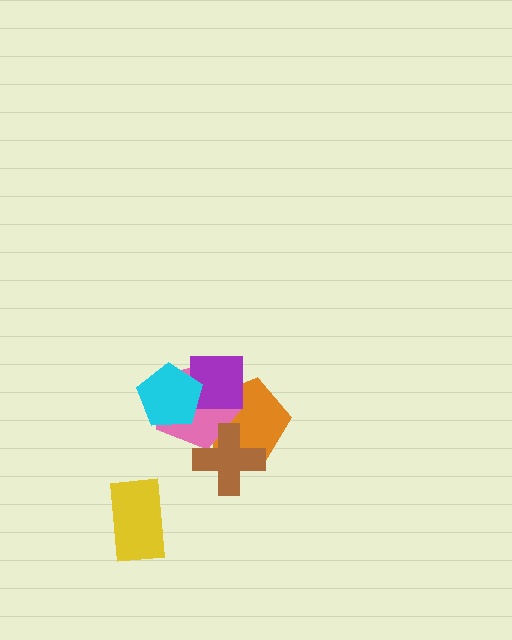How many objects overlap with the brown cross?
2 objects overlap with the brown cross.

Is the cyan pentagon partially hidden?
No, no other shape covers it.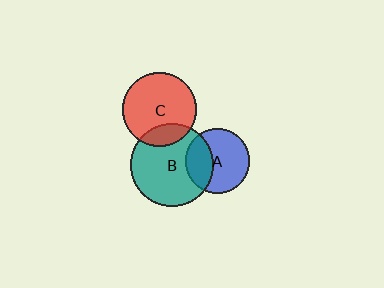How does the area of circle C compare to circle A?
Approximately 1.3 times.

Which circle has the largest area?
Circle B (teal).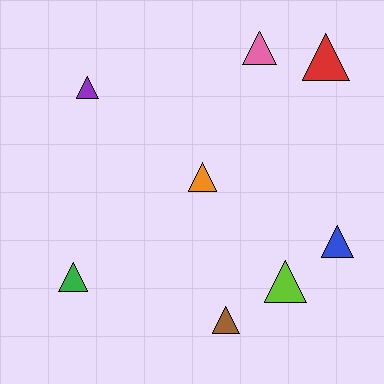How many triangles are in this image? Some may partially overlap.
There are 8 triangles.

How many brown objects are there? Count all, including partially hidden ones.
There is 1 brown object.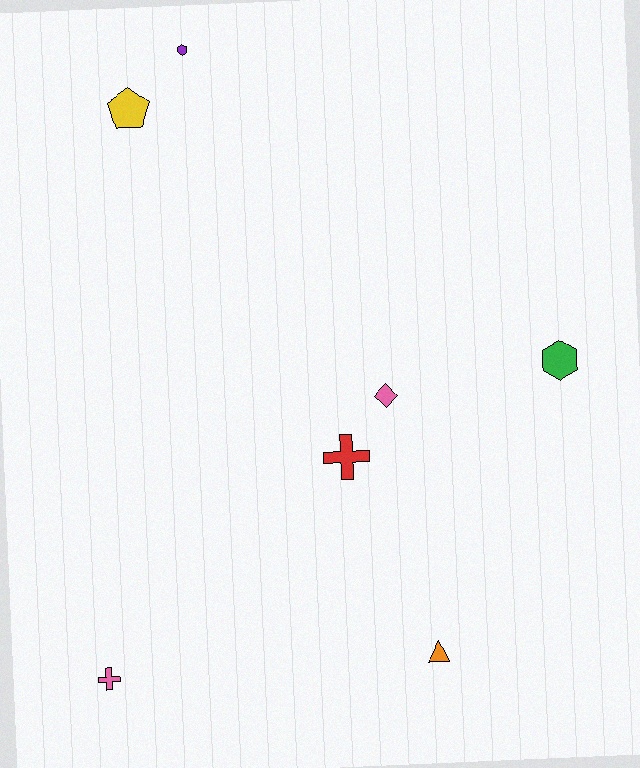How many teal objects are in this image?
There are no teal objects.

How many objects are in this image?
There are 7 objects.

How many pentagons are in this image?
There is 1 pentagon.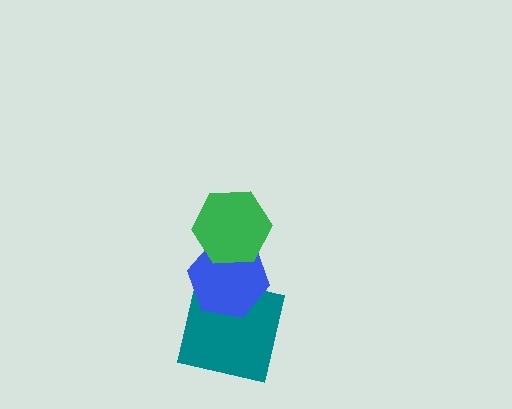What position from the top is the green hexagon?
The green hexagon is 1st from the top.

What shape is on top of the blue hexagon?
The green hexagon is on top of the blue hexagon.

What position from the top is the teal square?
The teal square is 3rd from the top.